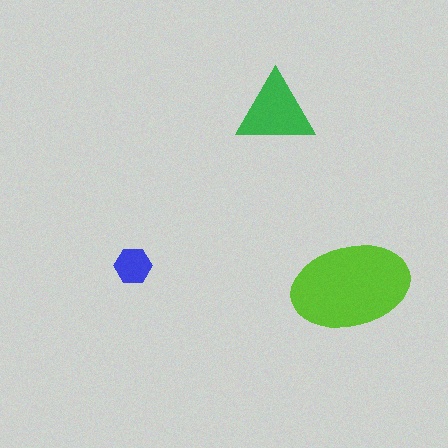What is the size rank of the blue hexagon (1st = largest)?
3rd.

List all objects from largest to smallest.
The lime ellipse, the green triangle, the blue hexagon.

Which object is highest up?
The green triangle is topmost.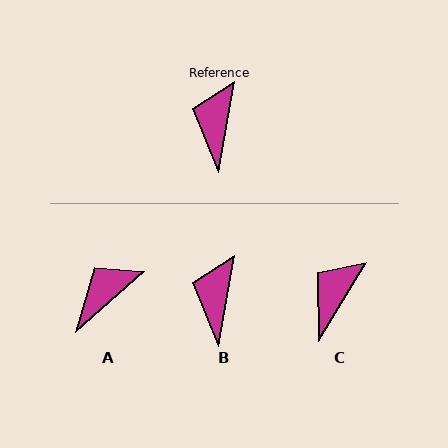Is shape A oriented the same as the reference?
No, it is off by about 39 degrees.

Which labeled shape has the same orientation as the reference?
B.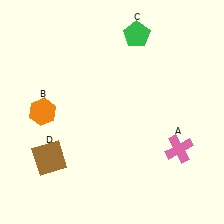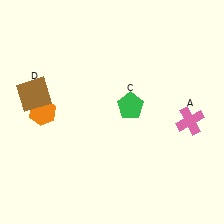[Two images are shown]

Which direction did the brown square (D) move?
The brown square (D) moved up.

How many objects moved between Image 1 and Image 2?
3 objects moved between the two images.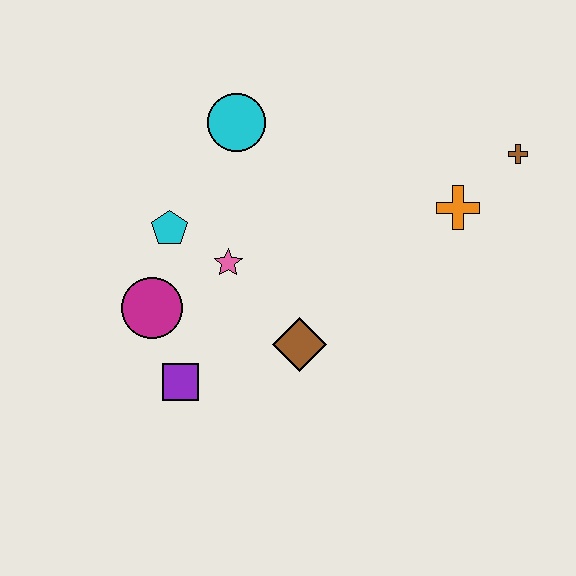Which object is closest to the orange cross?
The brown cross is closest to the orange cross.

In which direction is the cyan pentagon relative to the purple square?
The cyan pentagon is above the purple square.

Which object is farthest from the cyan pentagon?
The brown cross is farthest from the cyan pentagon.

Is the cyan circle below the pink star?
No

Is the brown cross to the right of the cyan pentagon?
Yes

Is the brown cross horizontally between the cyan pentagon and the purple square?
No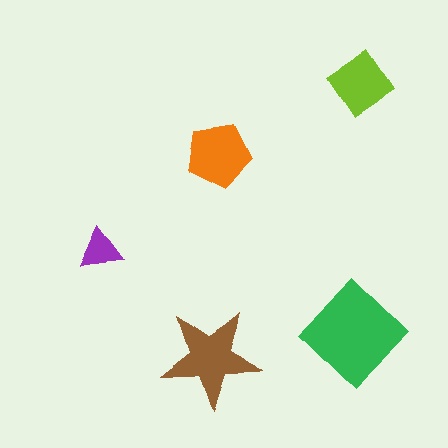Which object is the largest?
The green diamond.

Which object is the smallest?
The purple triangle.